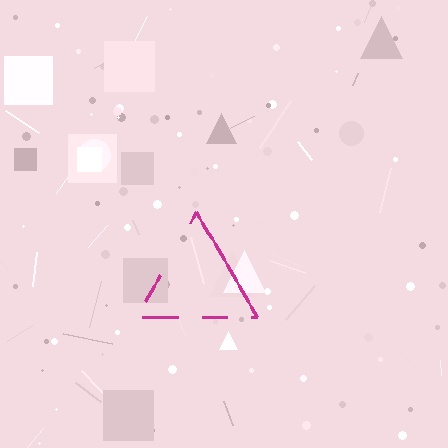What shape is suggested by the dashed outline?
The dashed outline suggests a triangle.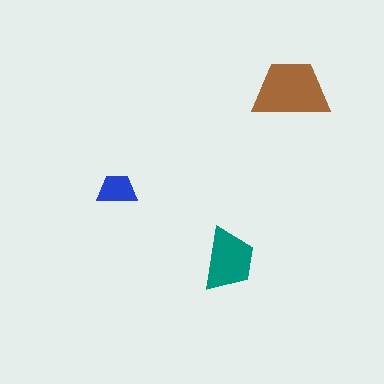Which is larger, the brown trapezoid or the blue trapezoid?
The brown one.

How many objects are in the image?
There are 3 objects in the image.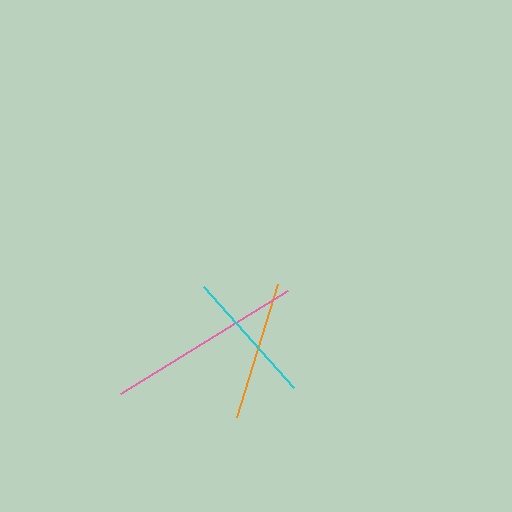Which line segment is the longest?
The pink line is the longest at approximately 196 pixels.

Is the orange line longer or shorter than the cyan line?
The orange line is longer than the cyan line.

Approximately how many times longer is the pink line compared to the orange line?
The pink line is approximately 1.4 times the length of the orange line.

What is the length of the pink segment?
The pink segment is approximately 196 pixels long.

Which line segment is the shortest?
The cyan line is the shortest at approximately 135 pixels.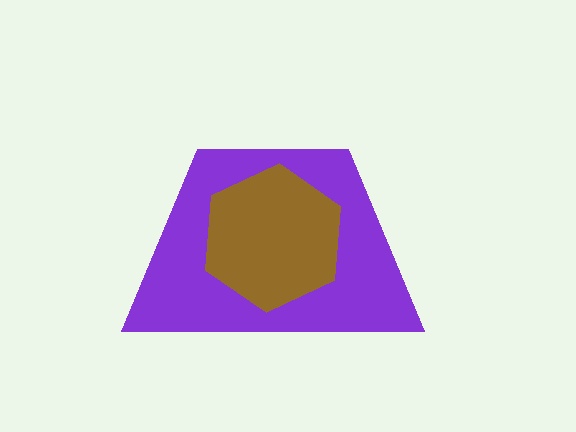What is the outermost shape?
The purple trapezoid.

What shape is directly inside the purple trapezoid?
The brown hexagon.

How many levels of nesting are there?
2.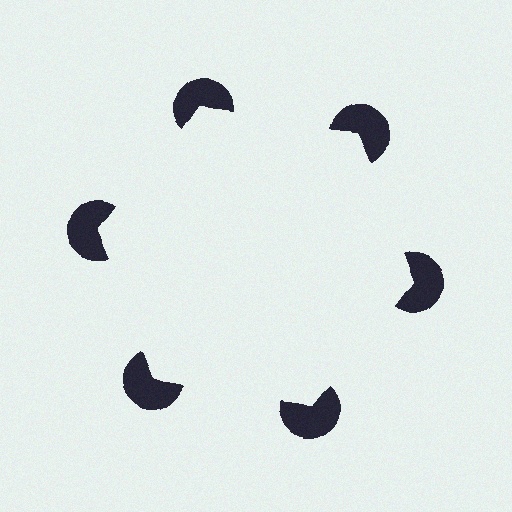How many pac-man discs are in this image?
There are 6 — one at each vertex of the illusory hexagon.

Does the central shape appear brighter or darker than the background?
It typically appears slightly brighter than the background, even though no actual brightness change is drawn.